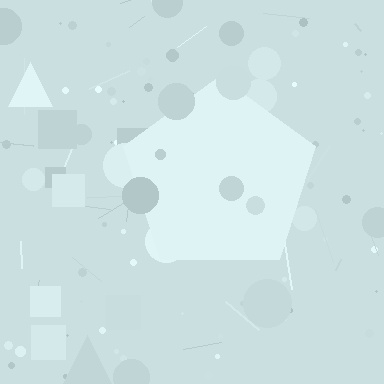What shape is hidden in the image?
A pentagon is hidden in the image.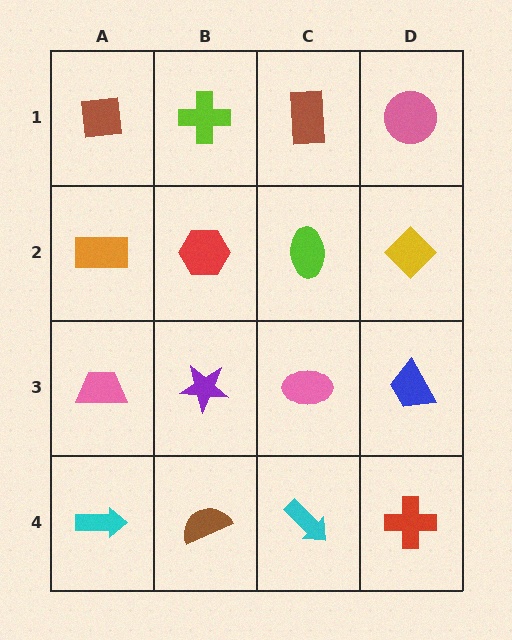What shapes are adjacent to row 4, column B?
A purple star (row 3, column B), a cyan arrow (row 4, column A), a cyan arrow (row 4, column C).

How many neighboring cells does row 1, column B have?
3.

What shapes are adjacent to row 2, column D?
A pink circle (row 1, column D), a blue trapezoid (row 3, column D), a lime ellipse (row 2, column C).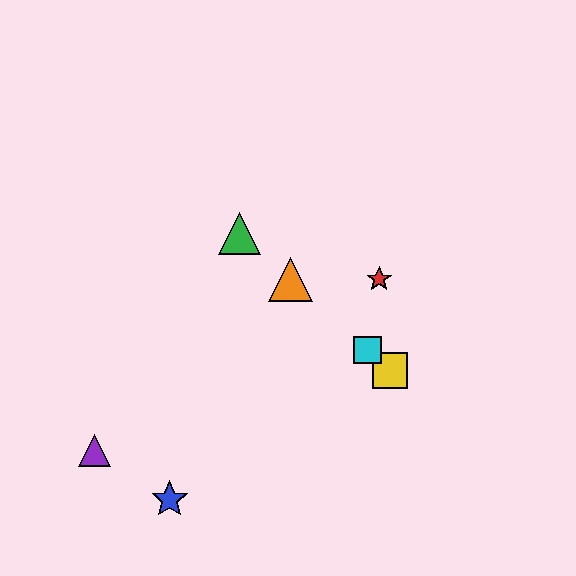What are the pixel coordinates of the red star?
The red star is at (379, 279).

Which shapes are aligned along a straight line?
The green triangle, the yellow square, the orange triangle, the cyan square are aligned along a straight line.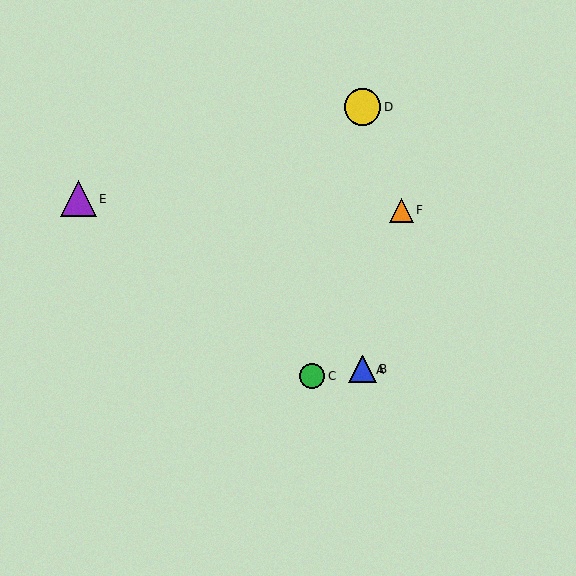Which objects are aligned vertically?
Objects A, B, D are aligned vertically.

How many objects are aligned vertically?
3 objects (A, B, D) are aligned vertically.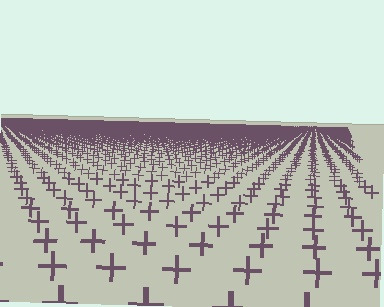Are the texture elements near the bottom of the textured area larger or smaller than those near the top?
Larger. Near the bottom, elements are closer to the viewer and appear at a bigger on-screen size.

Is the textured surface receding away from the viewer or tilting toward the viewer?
The surface is receding away from the viewer. Texture elements get smaller and denser toward the top.